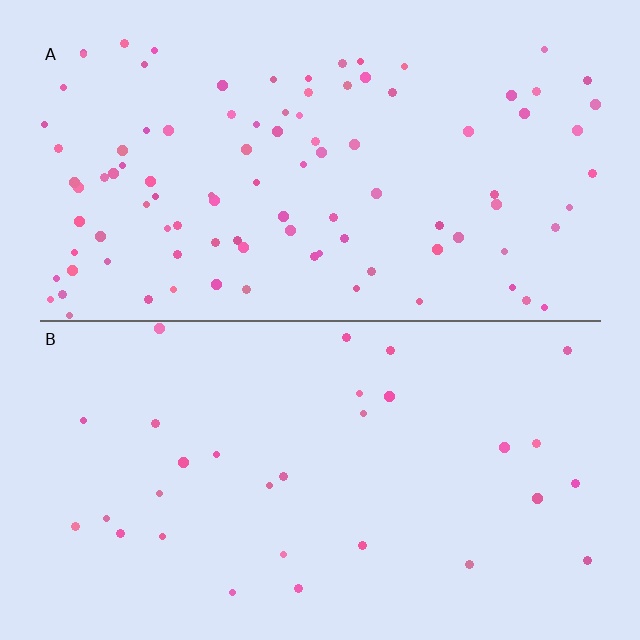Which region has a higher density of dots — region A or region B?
A (the top).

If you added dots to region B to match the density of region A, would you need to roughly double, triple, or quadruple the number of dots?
Approximately triple.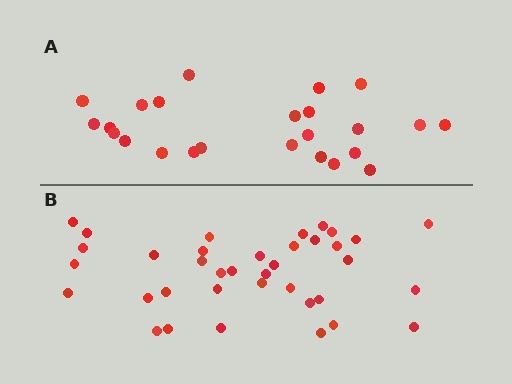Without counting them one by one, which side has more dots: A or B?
Region B (the bottom region) has more dots.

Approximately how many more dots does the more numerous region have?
Region B has approximately 15 more dots than region A.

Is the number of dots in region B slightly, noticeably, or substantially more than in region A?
Region B has substantially more. The ratio is roughly 1.5 to 1.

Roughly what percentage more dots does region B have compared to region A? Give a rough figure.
About 55% more.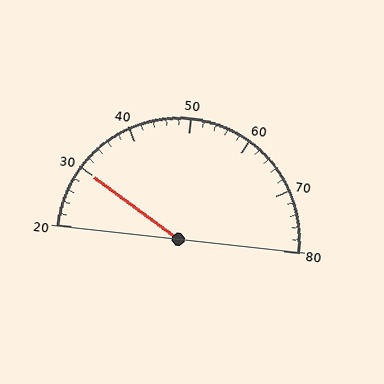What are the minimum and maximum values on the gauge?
The gauge ranges from 20 to 80.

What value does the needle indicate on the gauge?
The needle indicates approximately 30.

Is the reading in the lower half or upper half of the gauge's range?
The reading is in the lower half of the range (20 to 80).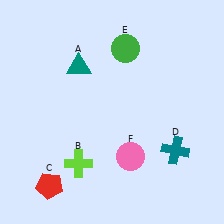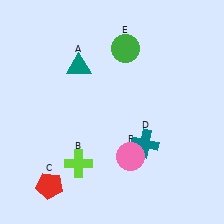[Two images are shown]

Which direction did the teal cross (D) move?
The teal cross (D) moved left.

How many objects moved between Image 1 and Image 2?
1 object moved between the two images.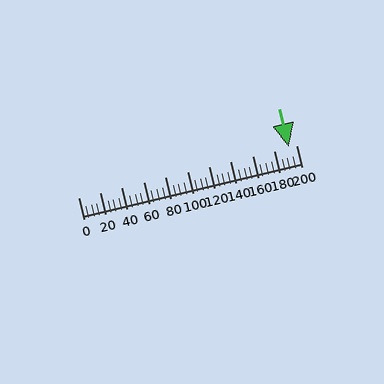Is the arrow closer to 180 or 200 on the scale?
The arrow is closer to 200.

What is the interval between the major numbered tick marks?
The major tick marks are spaced 20 units apart.